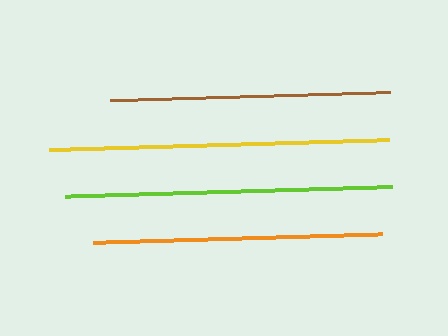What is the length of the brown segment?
The brown segment is approximately 280 pixels long.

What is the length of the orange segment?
The orange segment is approximately 289 pixels long.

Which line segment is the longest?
The yellow line is the longest at approximately 339 pixels.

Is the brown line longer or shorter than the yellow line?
The yellow line is longer than the brown line.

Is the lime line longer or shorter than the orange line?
The lime line is longer than the orange line.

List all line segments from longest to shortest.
From longest to shortest: yellow, lime, orange, brown.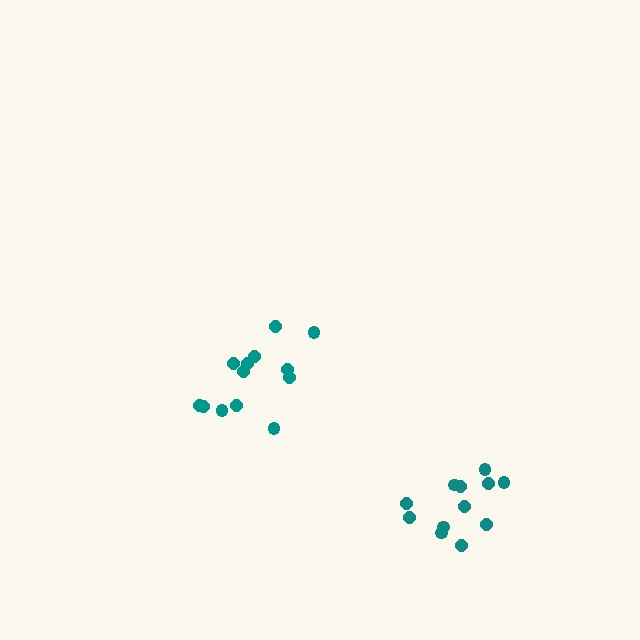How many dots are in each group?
Group 1: 13 dots, Group 2: 12 dots (25 total).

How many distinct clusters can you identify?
There are 2 distinct clusters.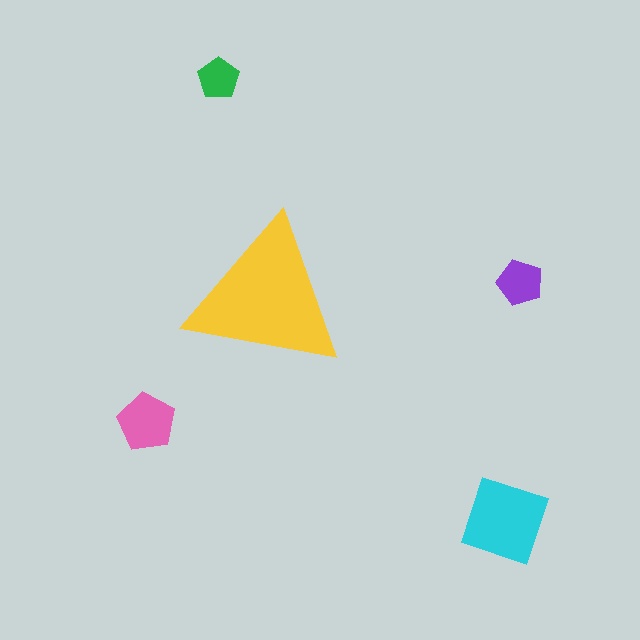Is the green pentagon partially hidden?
No, the green pentagon is fully visible.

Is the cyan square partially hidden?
No, the cyan square is fully visible.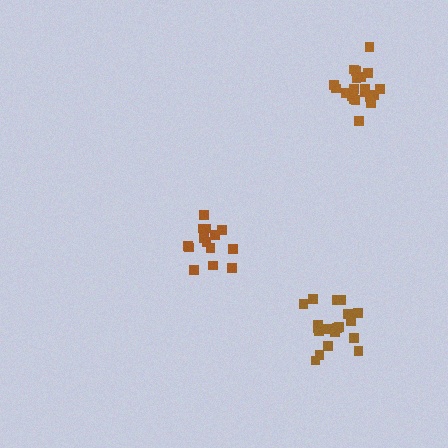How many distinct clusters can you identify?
There are 3 distinct clusters.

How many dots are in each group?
Group 1: 20 dots, Group 2: 14 dots, Group 3: 20 dots (54 total).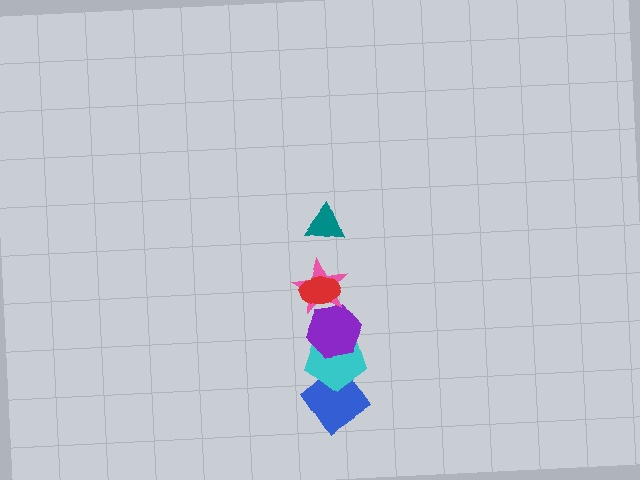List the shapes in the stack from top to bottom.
From top to bottom: the teal triangle, the red ellipse, the pink star, the purple hexagon, the cyan pentagon, the blue diamond.